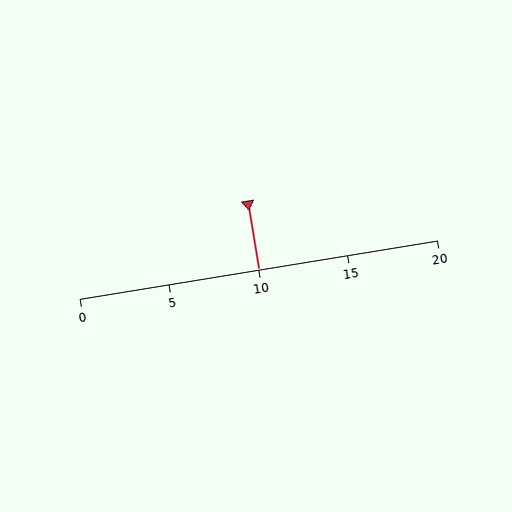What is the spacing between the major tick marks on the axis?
The major ticks are spaced 5 apart.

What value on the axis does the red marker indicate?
The marker indicates approximately 10.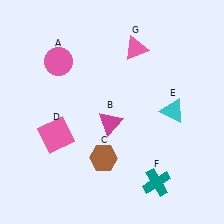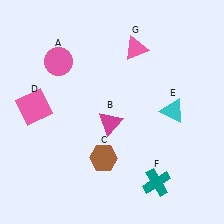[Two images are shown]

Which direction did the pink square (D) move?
The pink square (D) moved up.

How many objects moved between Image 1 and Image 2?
1 object moved between the two images.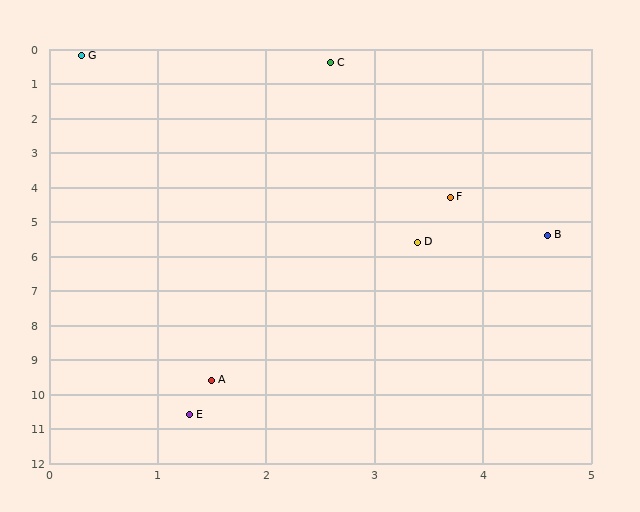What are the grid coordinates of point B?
Point B is at approximately (4.6, 5.4).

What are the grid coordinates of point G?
Point G is at approximately (0.3, 0.2).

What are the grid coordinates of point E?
Point E is at approximately (1.3, 10.6).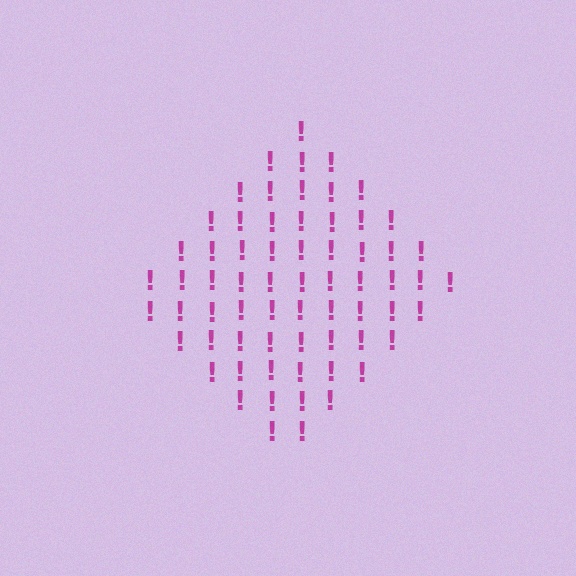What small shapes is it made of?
It is made of small exclamation marks.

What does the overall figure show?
The overall figure shows a diamond.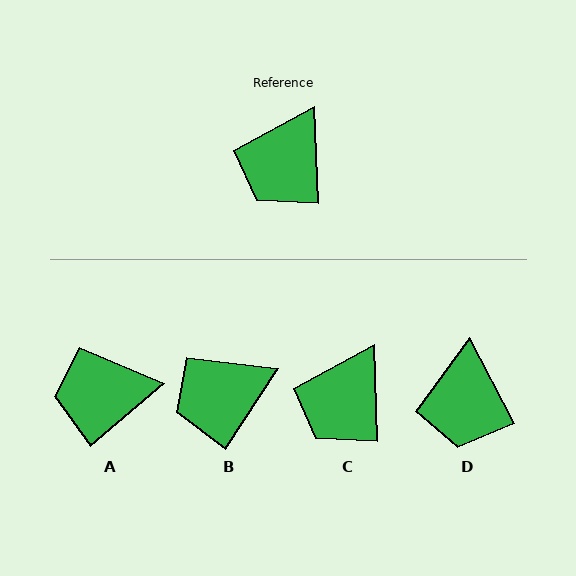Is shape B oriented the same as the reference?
No, it is off by about 35 degrees.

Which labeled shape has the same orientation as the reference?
C.